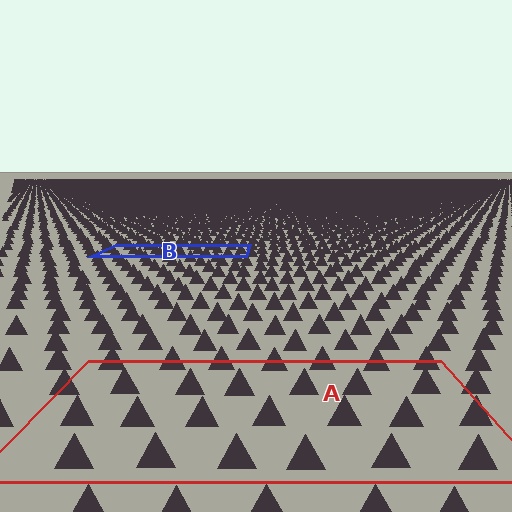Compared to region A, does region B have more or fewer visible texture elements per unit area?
Region B has more texture elements per unit area — they are packed more densely because it is farther away.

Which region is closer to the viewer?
Region A is closer. The texture elements there are larger and more spread out.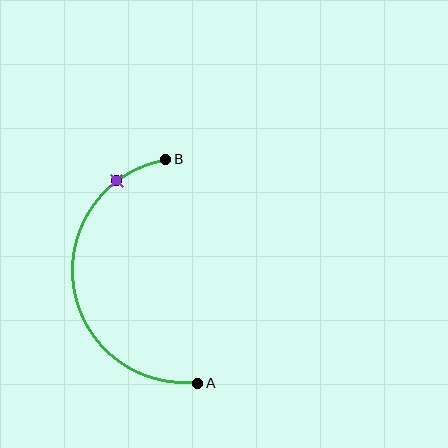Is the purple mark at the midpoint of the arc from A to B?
No. The purple mark lies on the arc but is closer to endpoint B. The arc midpoint would be at the point on the curve equidistant along the arc from both A and B.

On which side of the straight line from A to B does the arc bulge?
The arc bulges to the left of the straight line connecting A and B.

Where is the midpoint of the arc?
The arc midpoint is the point on the curve farthest from the straight line joining A and B. It sits to the left of that line.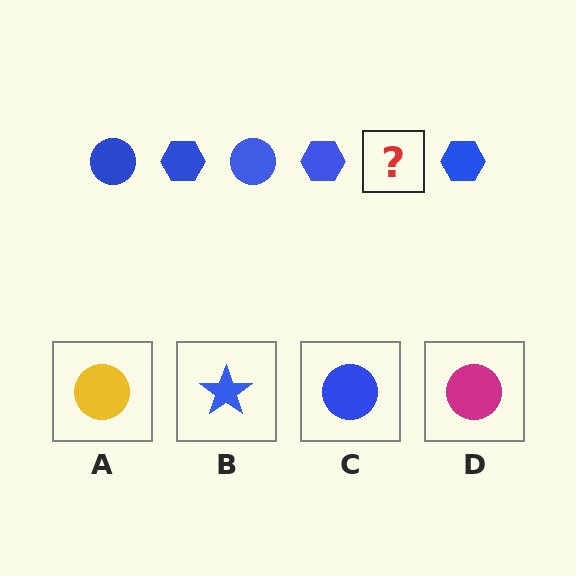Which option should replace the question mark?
Option C.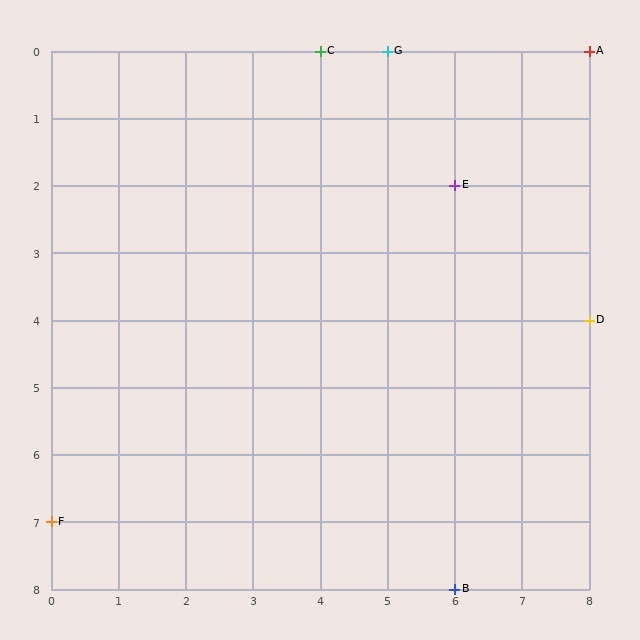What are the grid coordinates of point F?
Point F is at grid coordinates (0, 7).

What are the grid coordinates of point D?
Point D is at grid coordinates (8, 4).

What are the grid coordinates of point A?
Point A is at grid coordinates (8, 0).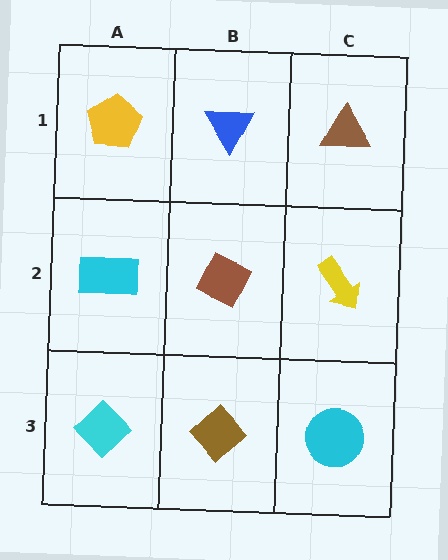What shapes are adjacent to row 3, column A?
A cyan rectangle (row 2, column A), a brown diamond (row 3, column B).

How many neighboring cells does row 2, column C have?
3.